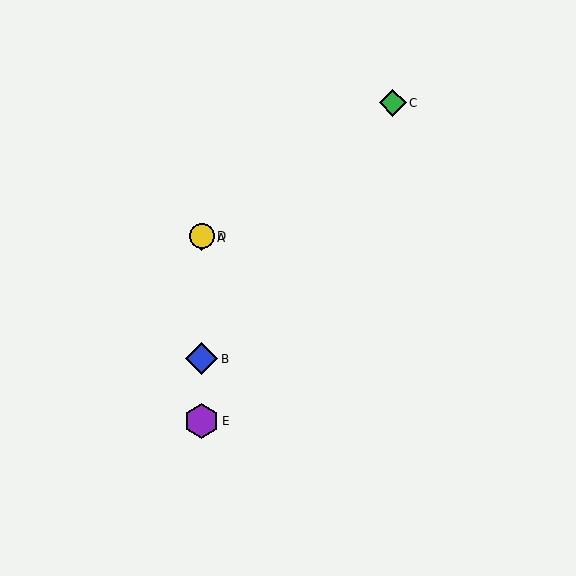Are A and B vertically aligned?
Yes, both are at x≈202.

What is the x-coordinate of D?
Object D is at x≈202.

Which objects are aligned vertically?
Objects A, B, D, E are aligned vertically.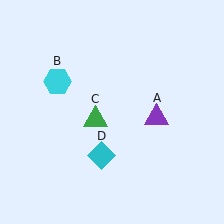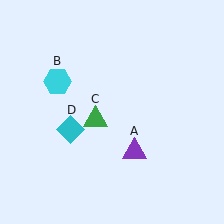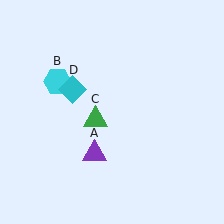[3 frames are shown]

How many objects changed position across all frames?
2 objects changed position: purple triangle (object A), cyan diamond (object D).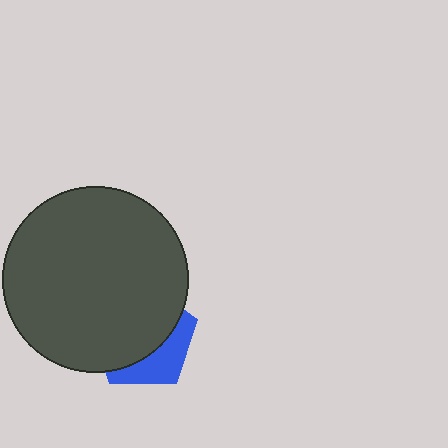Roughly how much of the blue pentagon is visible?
A small part of it is visible (roughly 33%).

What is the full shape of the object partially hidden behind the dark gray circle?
The partially hidden object is a blue pentagon.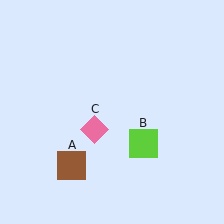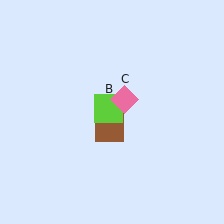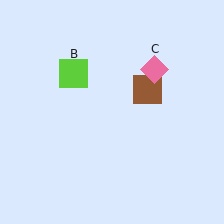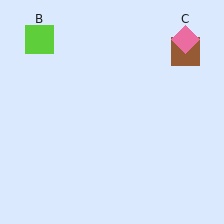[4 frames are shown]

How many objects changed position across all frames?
3 objects changed position: brown square (object A), lime square (object B), pink diamond (object C).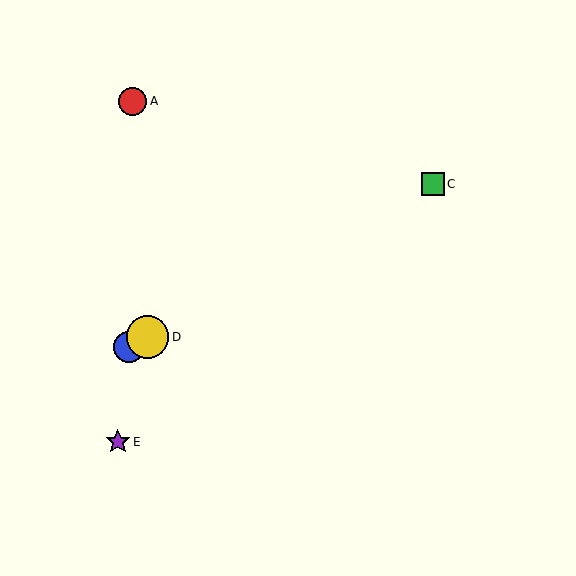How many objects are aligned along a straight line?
3 objects (B, C, D) are aligned along a straight line.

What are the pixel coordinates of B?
Object B is at (129, 347).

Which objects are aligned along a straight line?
Objects B, C, D are aligned along a straight line.